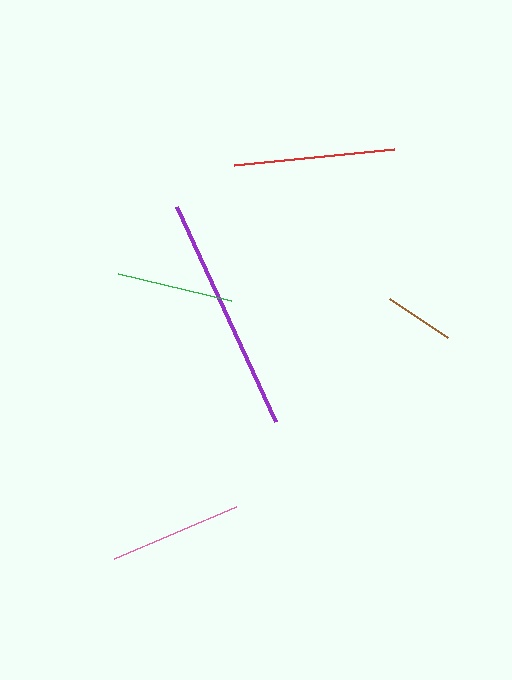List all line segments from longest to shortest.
From longest to shortest: purple, red, pink, green, brown.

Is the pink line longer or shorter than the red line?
The red line is longer than the pink line.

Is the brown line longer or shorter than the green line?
The green line is longer than the brown line.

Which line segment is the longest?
The purple line is the longest at approximately 236 pixels.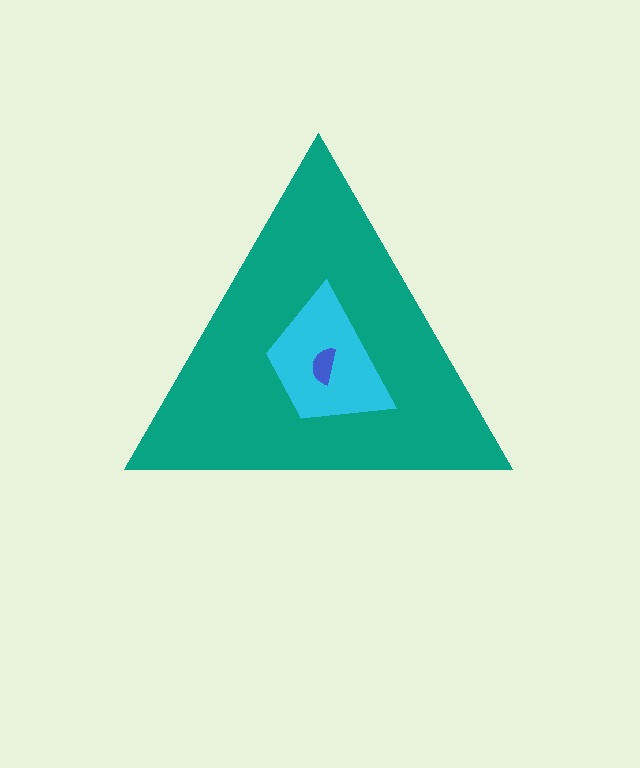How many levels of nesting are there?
3.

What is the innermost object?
The blue semicircle.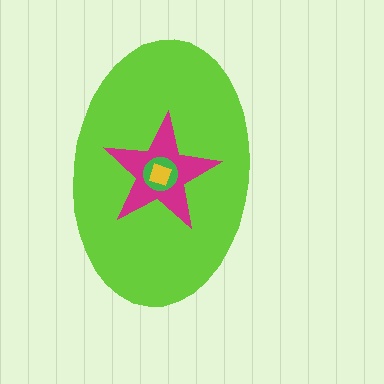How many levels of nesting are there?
4.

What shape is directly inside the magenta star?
The green circle.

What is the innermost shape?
The yellow diamond.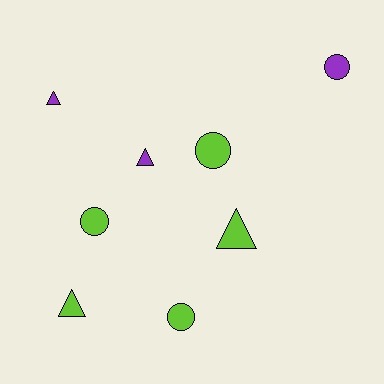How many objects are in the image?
There are 8 objects.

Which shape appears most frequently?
Circle, with 4 objects.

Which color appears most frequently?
Lime, with 5 objects.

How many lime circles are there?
There are 3 lime circles.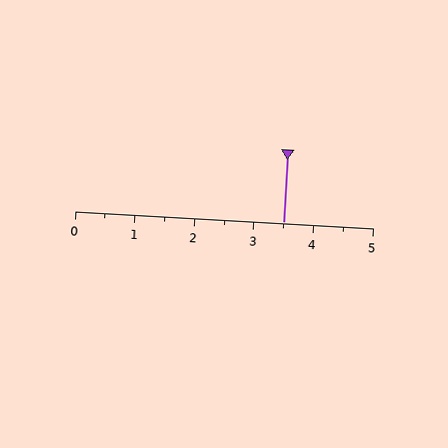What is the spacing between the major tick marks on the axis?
The major ticks are spaced 1 apart.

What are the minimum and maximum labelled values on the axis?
The axis runs from 0 to 5.